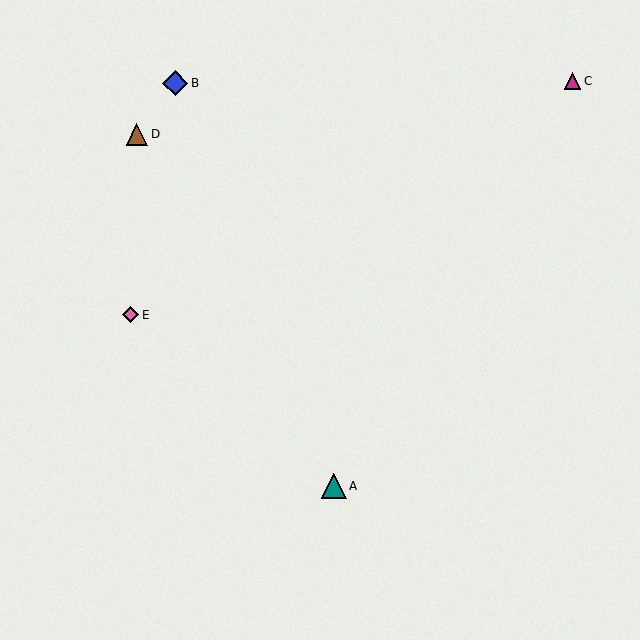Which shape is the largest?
The blue diamond (labeled B) is the largest.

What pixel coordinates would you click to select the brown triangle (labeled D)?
Click at (137, 134) to select the brown triangle D.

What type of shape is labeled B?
Shape B is a blue diamond.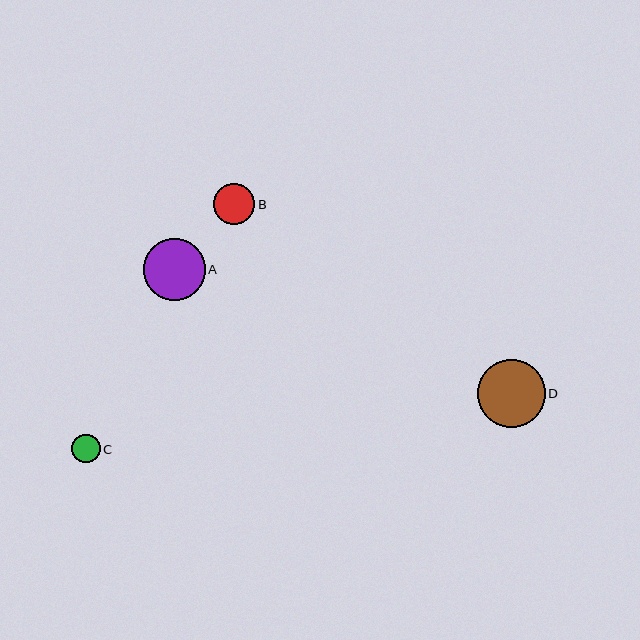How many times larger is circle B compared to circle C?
Circle B is approximately 1.5 times the size of circle C.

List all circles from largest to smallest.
From largest to smallest: D, A, B, C.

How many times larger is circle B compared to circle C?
Circle B is approximately 1.5 times the size of circle C.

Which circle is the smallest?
Circle C is the smallest with a size of approximately 28 pixels.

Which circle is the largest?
Circle D is the largest with a size of approximately 68 pixels.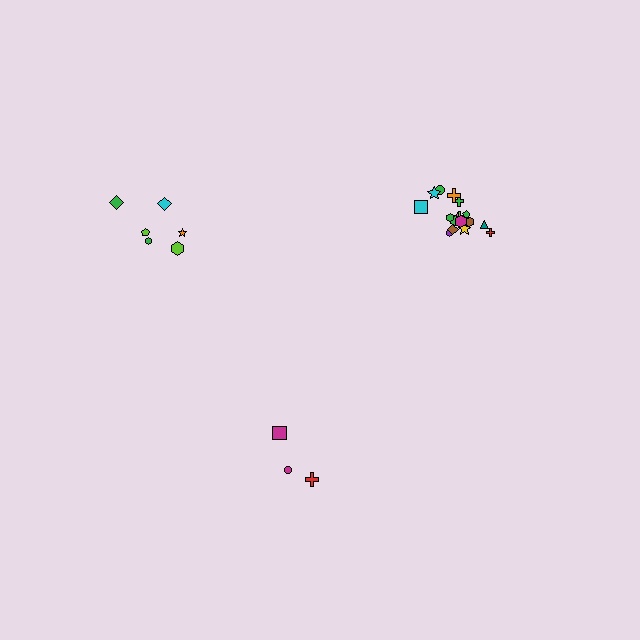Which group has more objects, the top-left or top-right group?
The top-right group.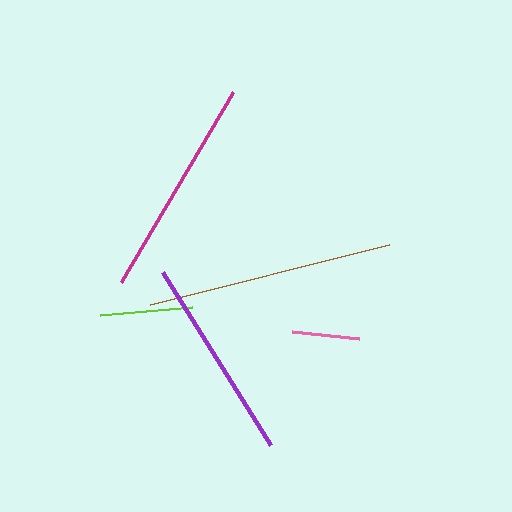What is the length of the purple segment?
The purple segment is approximately 203 pixels long.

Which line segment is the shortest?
The pink line is the shortest at approximately 67 pixels.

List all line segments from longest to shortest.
From longest to shortest: brown, magenta, purple, lime, pink.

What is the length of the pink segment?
The pink segment is approximately 67 pixels long.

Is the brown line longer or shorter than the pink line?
The brown line is longer than the pink line.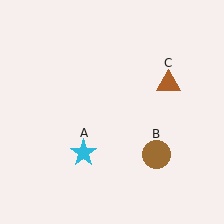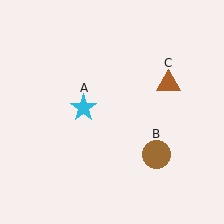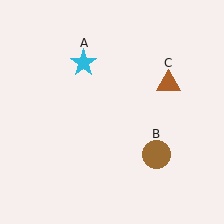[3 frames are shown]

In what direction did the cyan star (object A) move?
The cyan star (object A) moved up.